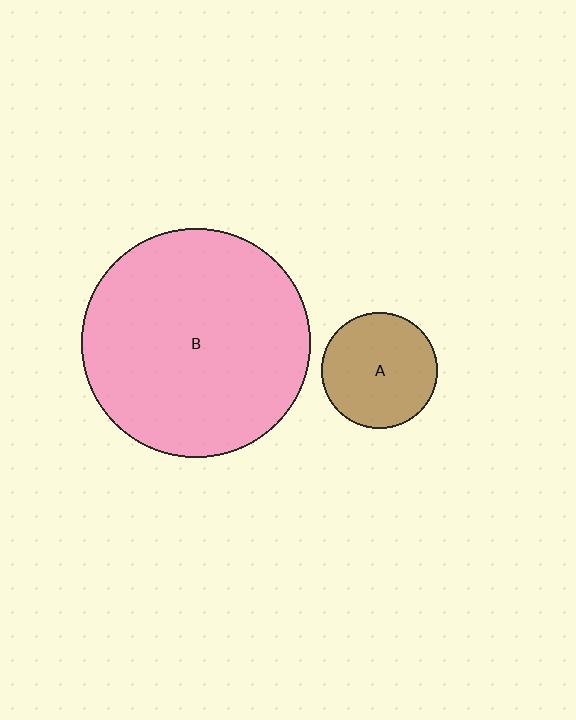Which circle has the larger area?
Circle B (pink).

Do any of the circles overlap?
No, none of the circles overlap.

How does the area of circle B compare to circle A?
Approximately 3.9 times.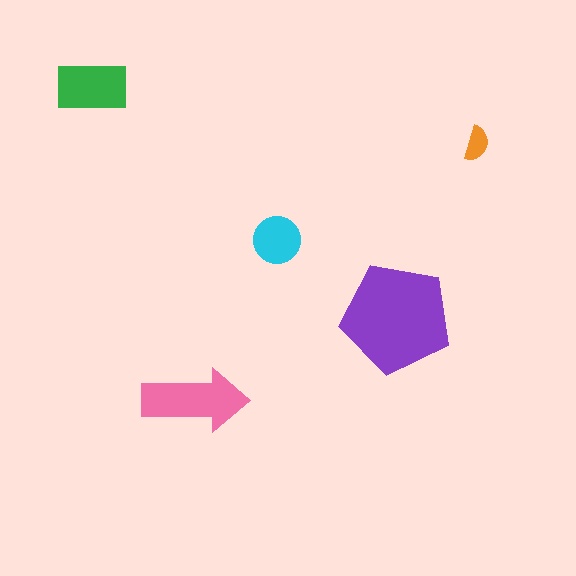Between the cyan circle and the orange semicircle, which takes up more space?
The cyan circle.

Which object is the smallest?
The orange semicircle.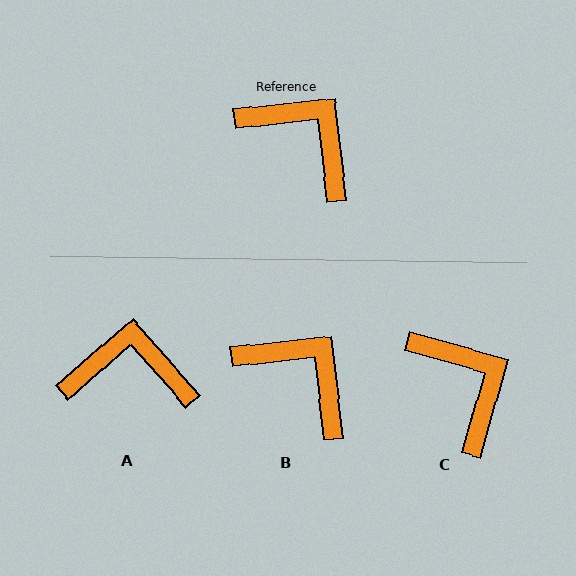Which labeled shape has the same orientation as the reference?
B.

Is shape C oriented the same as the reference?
No, it is off by about 22 degrees.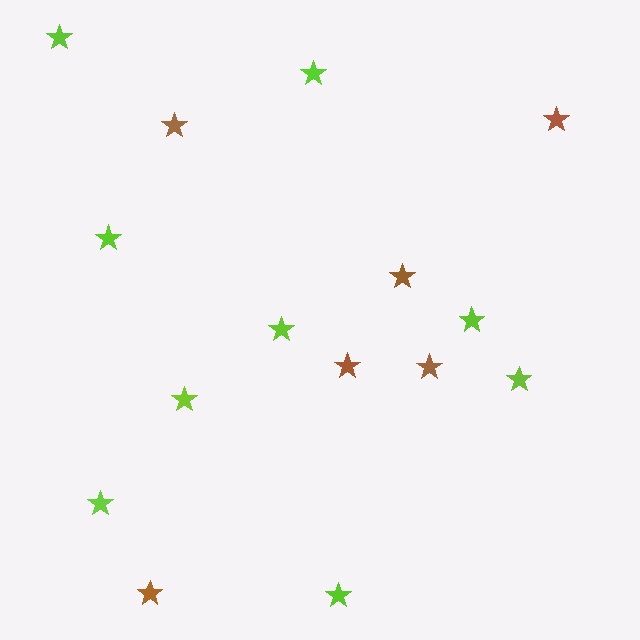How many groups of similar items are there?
There are 2 groups: one group of brown stars (6) and one group of lime stars (9).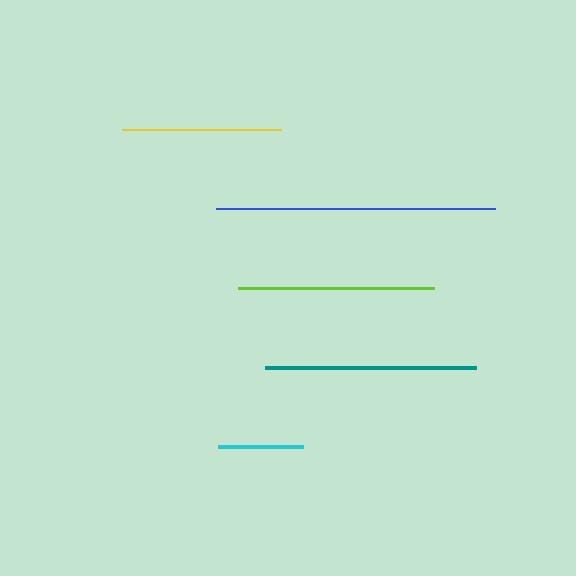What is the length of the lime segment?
The lime segment is approximately 196 pixels long.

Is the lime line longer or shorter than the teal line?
The teal line is longer than the lime line.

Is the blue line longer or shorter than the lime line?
The blue line is longer than the lime line.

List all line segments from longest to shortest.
From longest to shortest: blue, teal, lime, yellow, cyan.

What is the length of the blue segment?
The blue segment is approximately 279 pixels long.